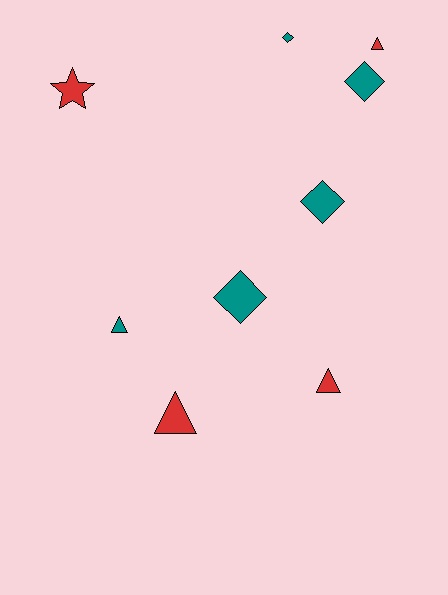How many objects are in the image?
There are 9 objects.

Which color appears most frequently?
Teal, with 5 objects.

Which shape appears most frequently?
Diamond, with 4 objects.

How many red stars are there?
There is 1 red star.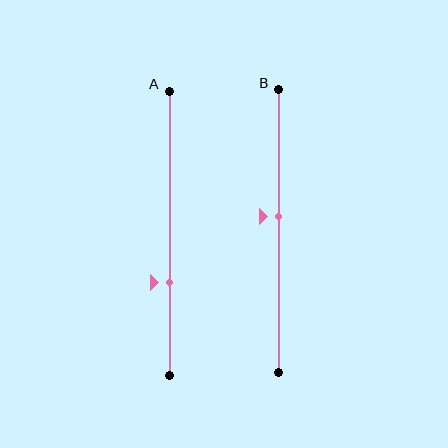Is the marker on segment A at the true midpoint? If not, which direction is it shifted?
No, the marker on segment A is shifted downward by about 17% of the segment length.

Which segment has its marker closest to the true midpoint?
Segment B has its marker closest to the true midpoint.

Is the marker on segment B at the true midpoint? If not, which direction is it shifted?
No, the marker on segment B is shifted upward by about 5% of the segment length.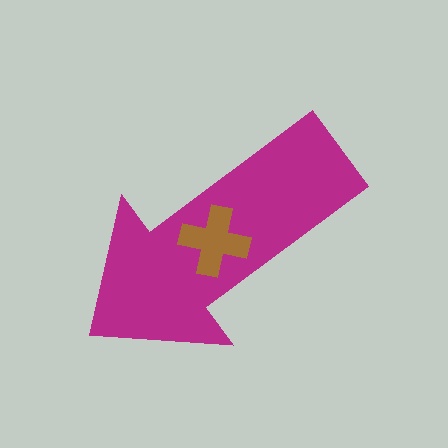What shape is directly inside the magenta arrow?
The brown cross.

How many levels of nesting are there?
2.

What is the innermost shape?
The brown cross.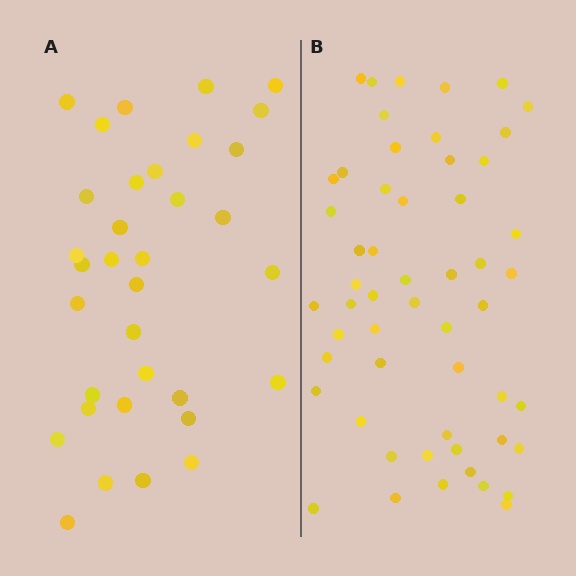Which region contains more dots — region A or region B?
Region B (the right region) has more dots.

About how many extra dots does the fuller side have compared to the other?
Region B has approximately 20 more dots than region A.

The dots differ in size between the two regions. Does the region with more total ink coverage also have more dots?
No. Region A has more total ink coverage because its dots are larger, but region B actually contains more individual dots. Total area can be misleading — the number of items is what matters here.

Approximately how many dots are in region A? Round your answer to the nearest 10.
About 30 dots. (The exact count is 34, which rounds to 30.)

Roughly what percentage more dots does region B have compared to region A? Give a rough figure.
About 60% more.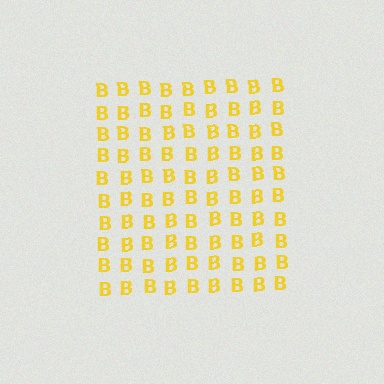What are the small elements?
The small elements are letter B's.